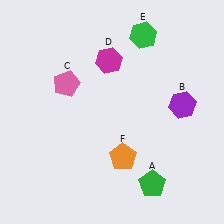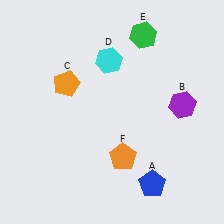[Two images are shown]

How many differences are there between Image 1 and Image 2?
There are 3 differences between the two images.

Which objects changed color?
A changed from green to blue. C changed from pink to orange. D changed from magenta to cyan.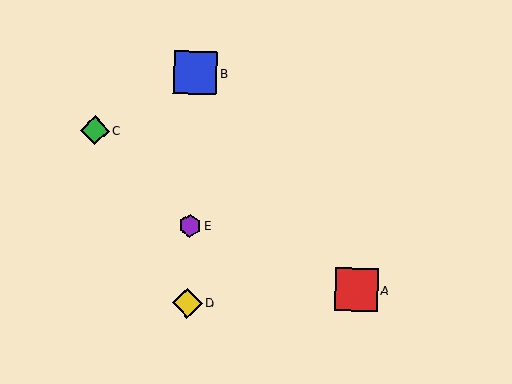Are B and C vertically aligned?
No, B is at x≈196 and C is at x≈95.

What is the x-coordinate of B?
Object B is at x≈196.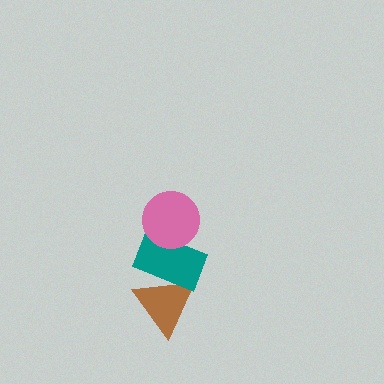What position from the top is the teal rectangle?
The teal rectangle is 2nd from the top.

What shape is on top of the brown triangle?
The teal rectangle is on top of the brown triangle.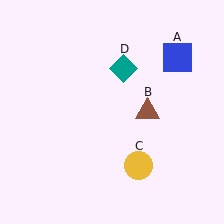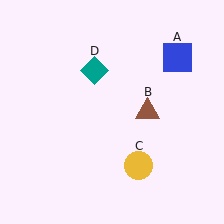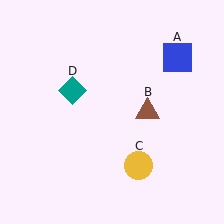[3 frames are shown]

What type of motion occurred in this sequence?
The teal diamond (object D) rotated counterclockwise around the center of the scene.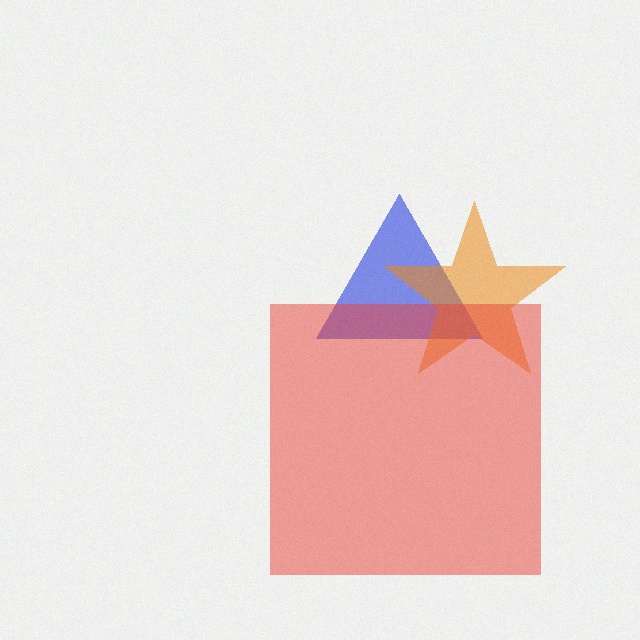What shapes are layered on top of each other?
The layered shapes are: a blue triangle, an orange star, a red square.